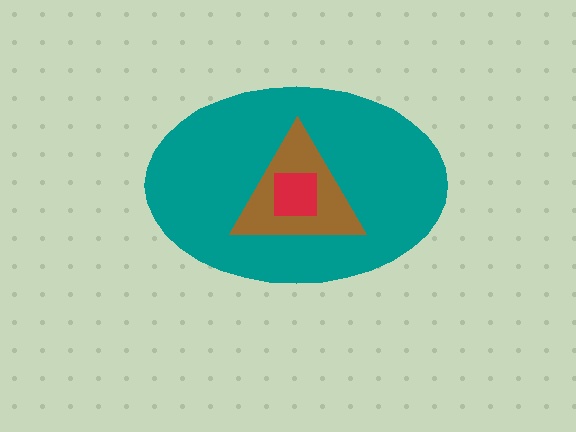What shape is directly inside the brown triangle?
The red square.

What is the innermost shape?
The red square.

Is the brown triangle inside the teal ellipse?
Yes.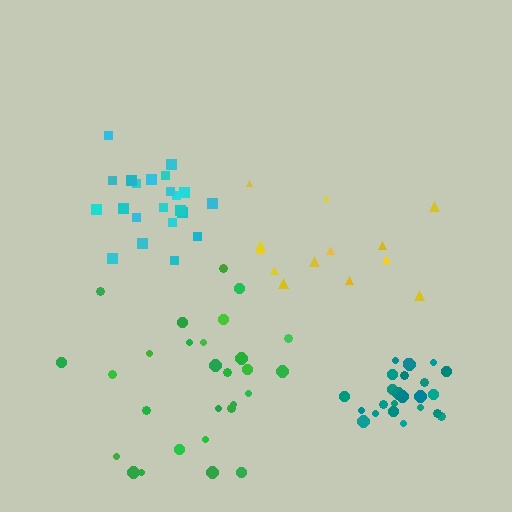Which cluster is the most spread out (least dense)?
Yellow.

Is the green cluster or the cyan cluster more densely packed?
Cyan.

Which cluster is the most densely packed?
Teal.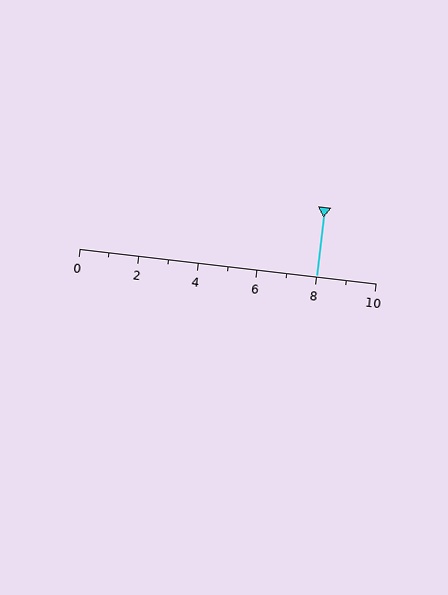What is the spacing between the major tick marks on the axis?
The major ticks are spaced 2 apart.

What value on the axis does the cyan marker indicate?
The marker indicates approximately 8.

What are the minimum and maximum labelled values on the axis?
The axis runs from 0 to 10.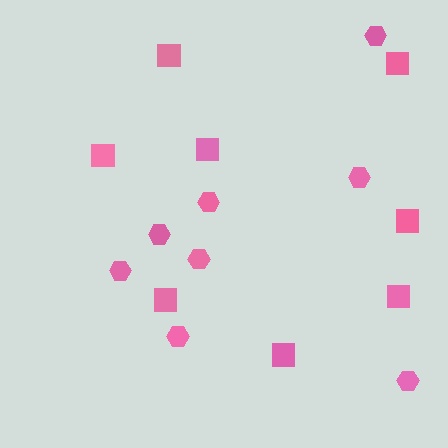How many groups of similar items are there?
There are 2 groups: one group of squares (8) and one group of hexagons (8).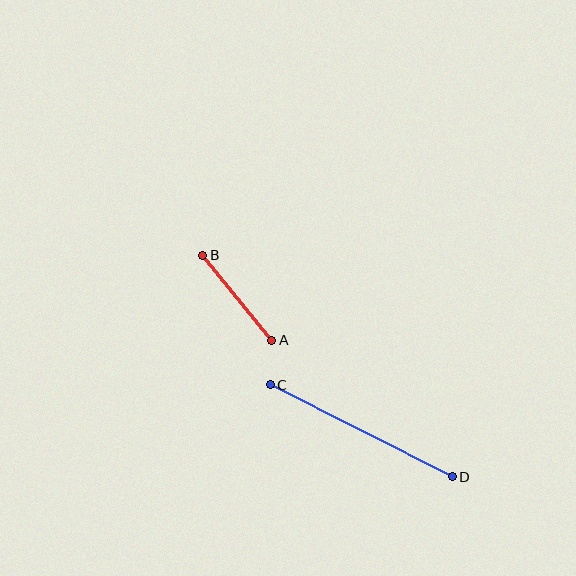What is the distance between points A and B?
The distance is approximately 110 pixels.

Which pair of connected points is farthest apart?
Points C and D are farthest apart.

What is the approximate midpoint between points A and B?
The midpoint is at approximately (237, 298) pixels.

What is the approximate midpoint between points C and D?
The midpoint is at approximately (361, 431) pixels.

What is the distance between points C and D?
The distance is approximately 204 pixels.